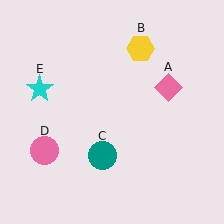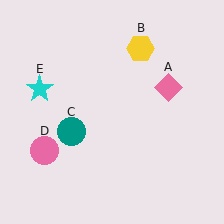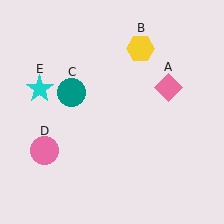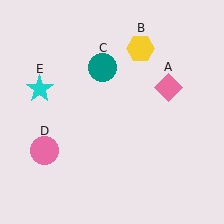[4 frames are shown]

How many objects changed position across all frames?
1 object changed position: teal circle (object C).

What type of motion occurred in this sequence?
The teal circle (object C) rotated clockwise around the center of the scene.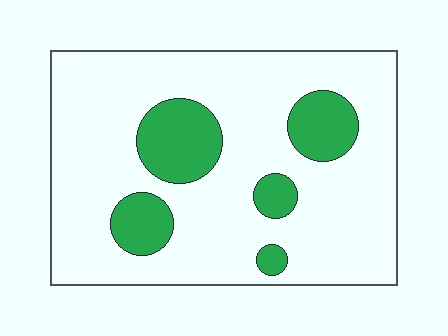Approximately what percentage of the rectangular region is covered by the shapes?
Approximately 20%.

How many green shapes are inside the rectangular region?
5.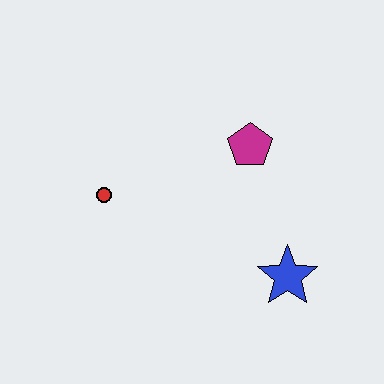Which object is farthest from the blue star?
The red circle is farthest from the blue star.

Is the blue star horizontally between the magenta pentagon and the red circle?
No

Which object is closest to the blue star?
The magenta pentagon is closest to the blue star.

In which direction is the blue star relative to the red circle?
The blue star is to the right of the red circle.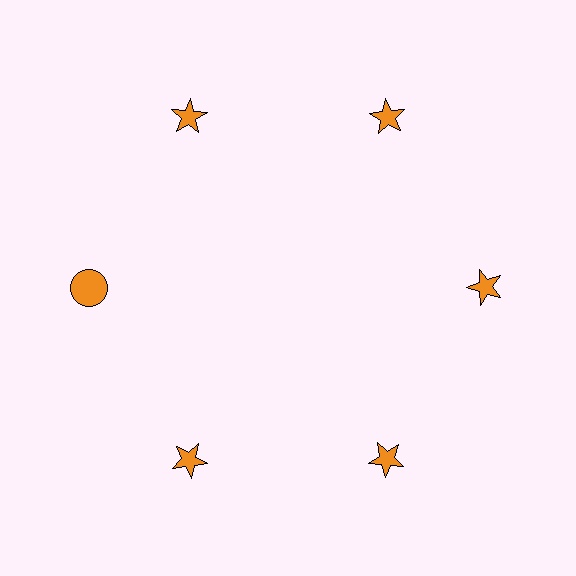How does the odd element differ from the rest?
It has a different shape: circle instead of star.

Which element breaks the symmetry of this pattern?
The orange circle at roughly the 9 o'clock position breaks the symmetry. All other shapes are orange stars.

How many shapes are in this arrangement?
There are 6 shapes arranged in a ring pattern.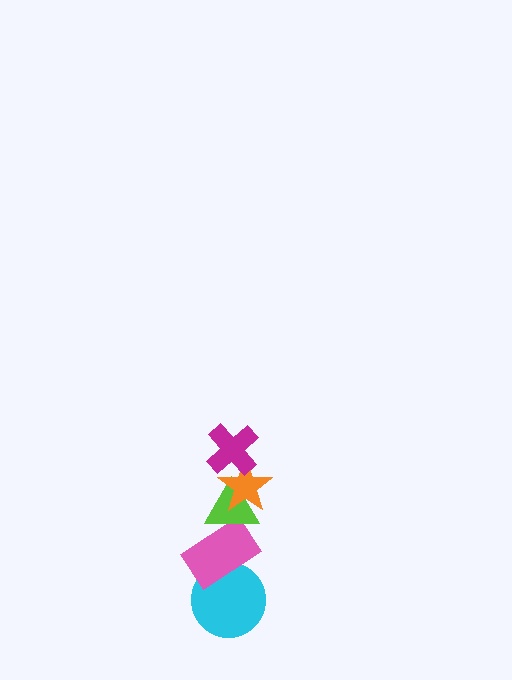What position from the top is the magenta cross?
The magenta cross is 1st from the top.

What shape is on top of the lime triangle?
The orange star is on top of the lime triangle.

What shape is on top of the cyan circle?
The pink rectangle is on top of the cyan circle.